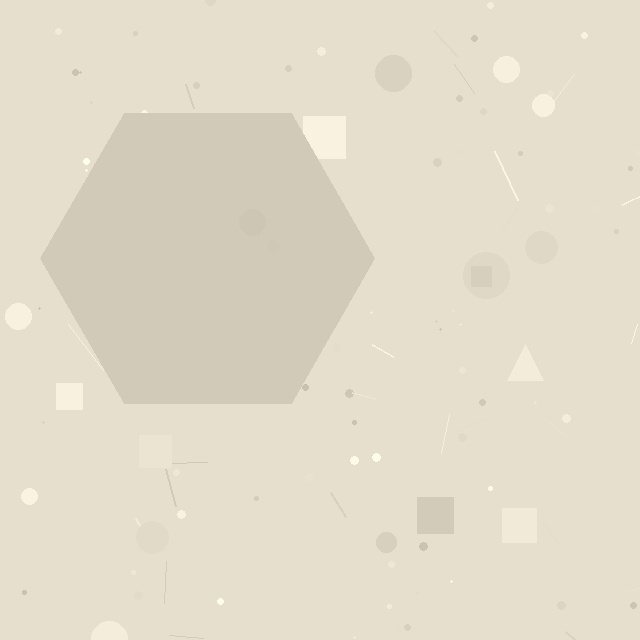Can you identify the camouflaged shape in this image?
The camouflaged shape is a hexagon.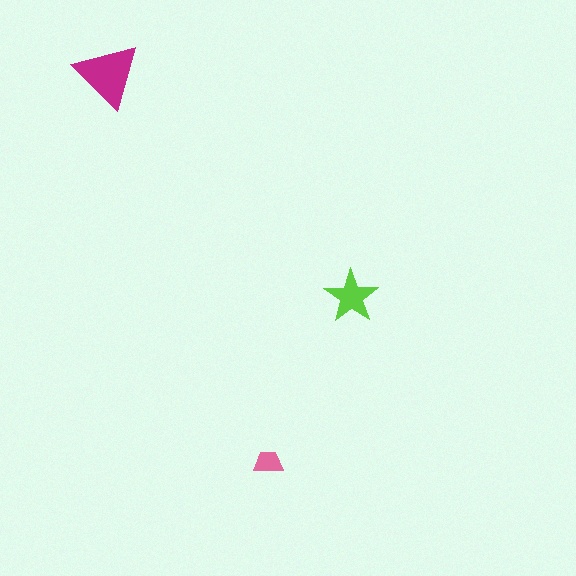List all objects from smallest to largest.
The pink trapezoid, the lime star, the magenta triangle.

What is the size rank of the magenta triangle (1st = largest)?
1st.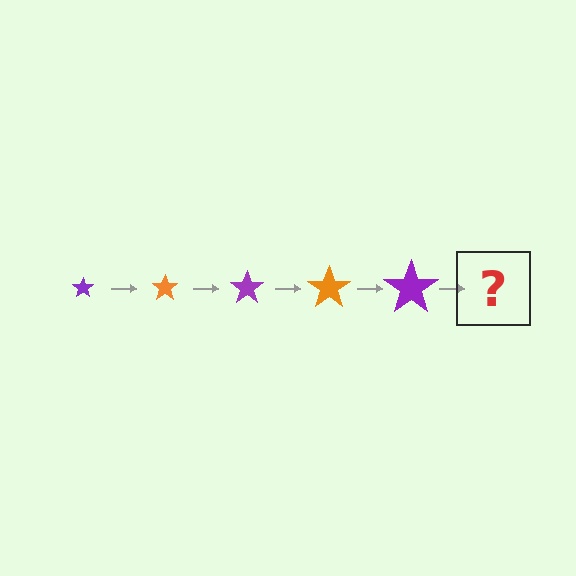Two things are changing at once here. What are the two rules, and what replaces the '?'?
The two rules are that the star grows larger each step and the color cycles through purple and orange. The '?' should be an orange star, larger than the previous one.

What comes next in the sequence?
The next element should be an orange star, larger than the previous one.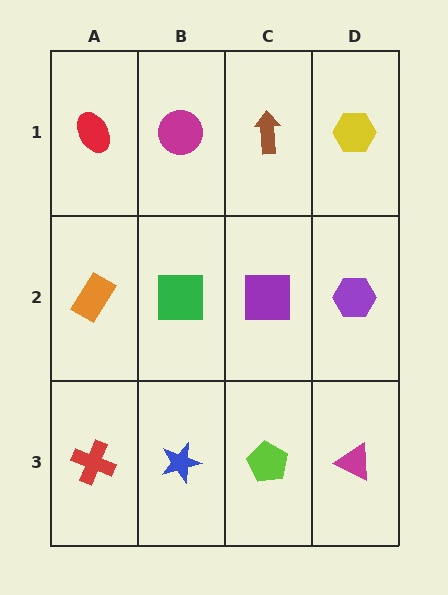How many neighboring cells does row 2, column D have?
3.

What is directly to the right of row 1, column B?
A brown arrow.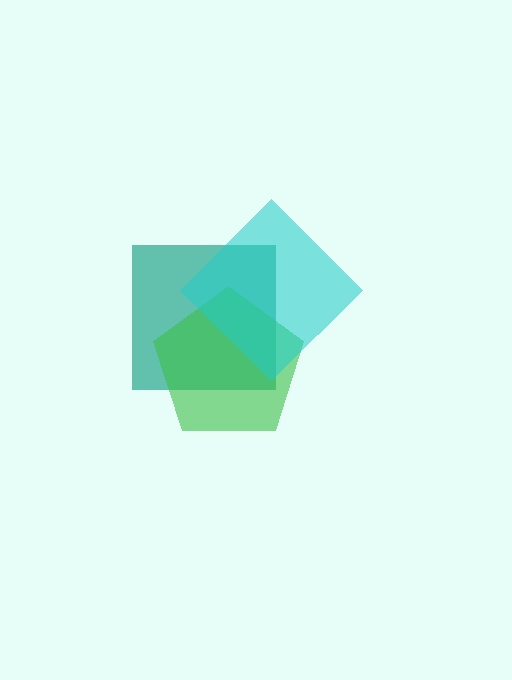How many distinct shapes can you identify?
There are 3 distinct shapes: a teal square, a green pentagon, a cyan diamond.